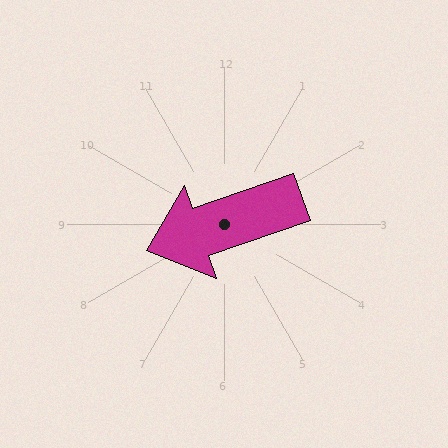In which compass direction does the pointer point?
West.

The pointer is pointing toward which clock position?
Roughly 8 o'clock.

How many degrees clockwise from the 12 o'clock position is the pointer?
Approximately 251 degrees.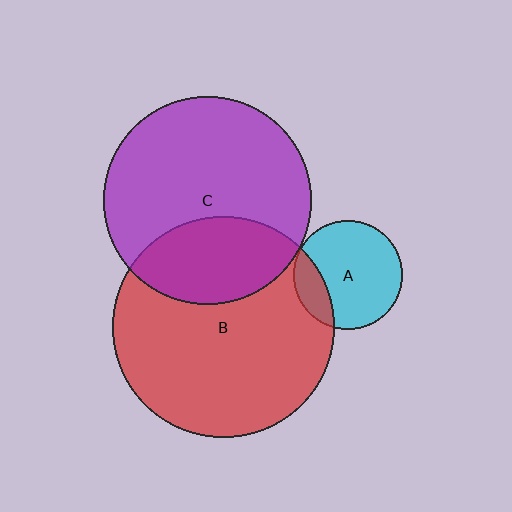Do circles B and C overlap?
Yes.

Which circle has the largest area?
Circle B (red).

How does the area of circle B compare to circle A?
Approximately 4.1 times.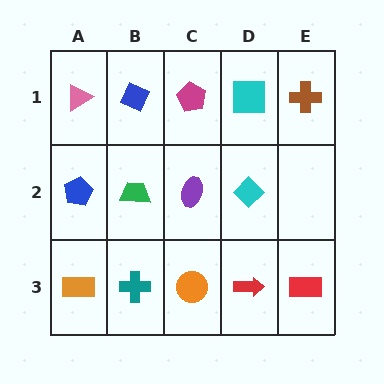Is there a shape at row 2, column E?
No, that cell is empty.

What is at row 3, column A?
An orange rectangle.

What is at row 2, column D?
A cyan diamond.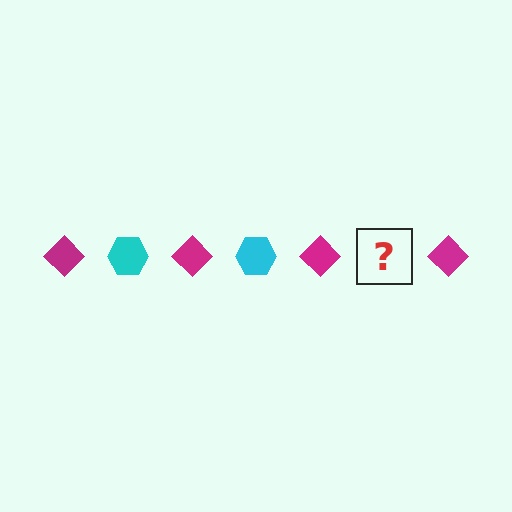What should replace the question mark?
The question mark should be replaced with a cyan hexagon.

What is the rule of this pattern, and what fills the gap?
The rule is that the pattern alternates between magenta diamond and cyan hexagon. The gap should be filled with a cyan hexagon.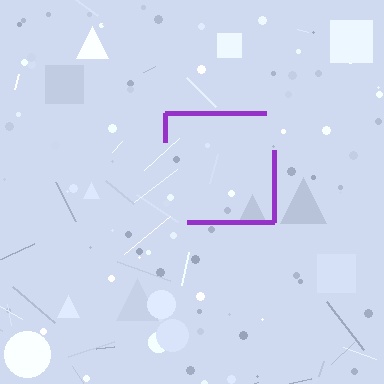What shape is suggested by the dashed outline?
The dashed outline suggests a square.